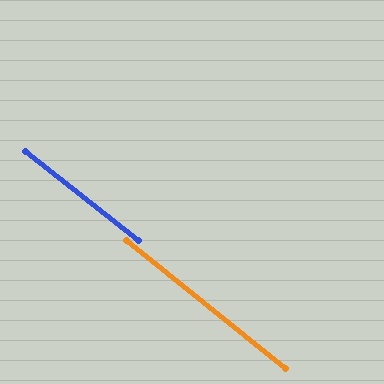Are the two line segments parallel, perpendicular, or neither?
Parallel — their directions differ by only 0.6°.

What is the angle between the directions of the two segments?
Approximately 1 degree.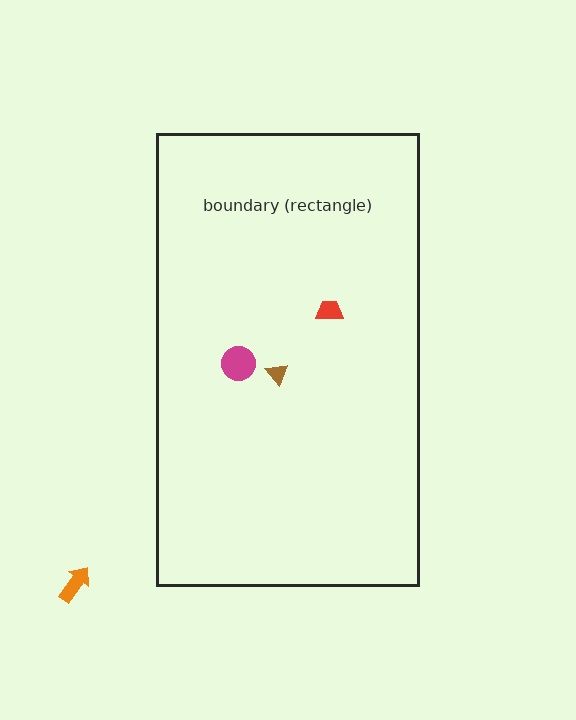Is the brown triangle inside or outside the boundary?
Inside.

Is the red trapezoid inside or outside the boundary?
Inside.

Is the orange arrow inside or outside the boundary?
Outside.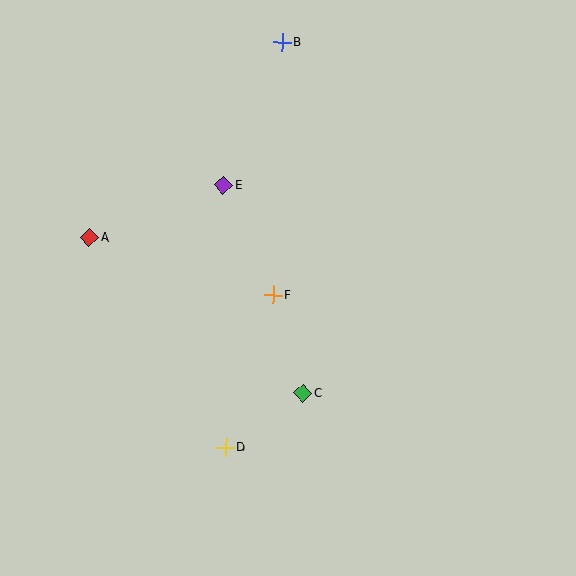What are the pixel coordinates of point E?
Point E is at (224, 185).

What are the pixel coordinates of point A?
Point A is at (89, 237).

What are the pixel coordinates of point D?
Point D is at (226, 447).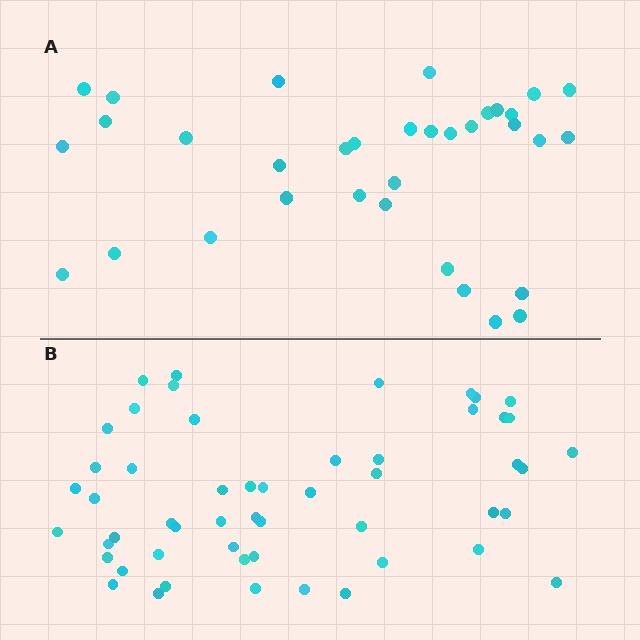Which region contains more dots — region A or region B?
Region B (the bottom region) has more dots.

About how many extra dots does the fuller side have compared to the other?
Region B has approximately 20 more dots than region A.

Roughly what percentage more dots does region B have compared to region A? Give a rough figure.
About 55% more.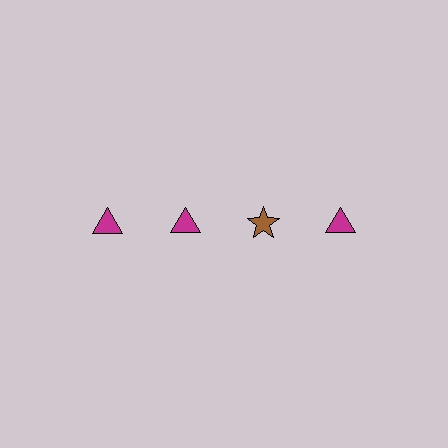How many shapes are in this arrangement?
There are 4 shapes arranged in a grid pattern.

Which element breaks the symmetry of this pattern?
The brown star in the top row, center column breaks the symmetry. All other shapes are magenta triangles.